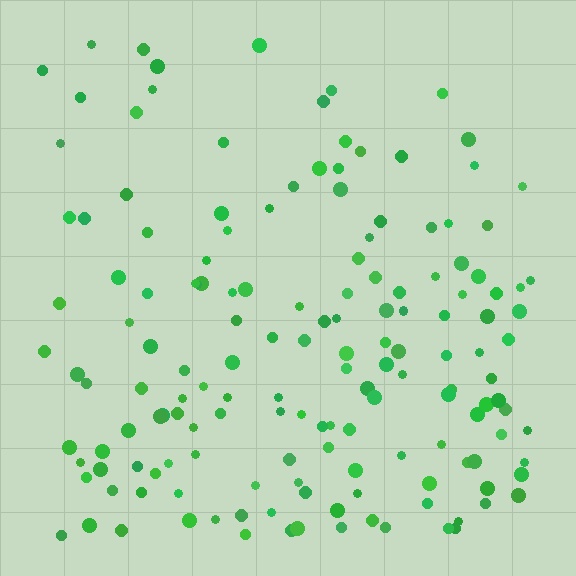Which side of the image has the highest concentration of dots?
The bottom.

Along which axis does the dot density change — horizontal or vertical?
Vertical.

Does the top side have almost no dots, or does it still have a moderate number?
Still a moderate number, just noticeably fewer than the bottom.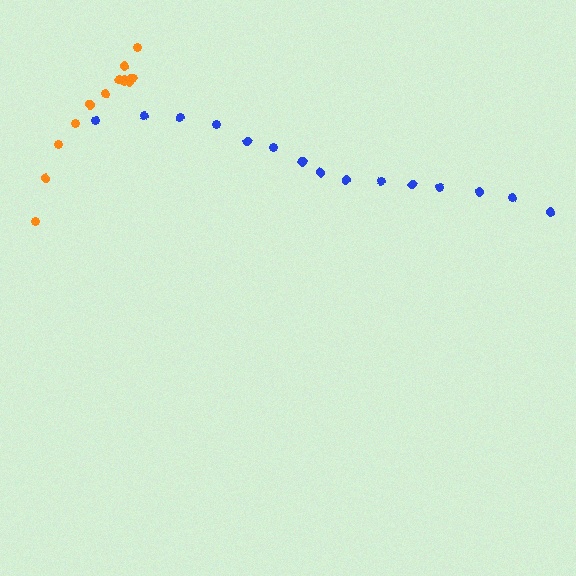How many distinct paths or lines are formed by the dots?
There are 2 distinct paths.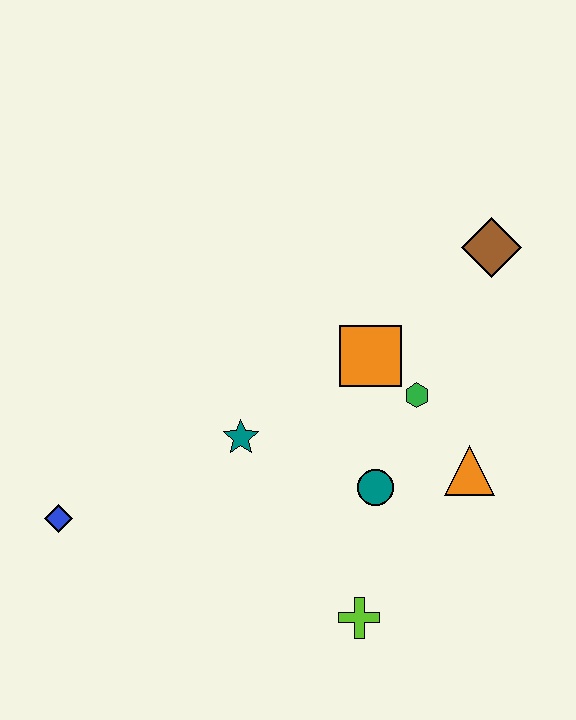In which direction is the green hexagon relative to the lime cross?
The green hexagon is above the lime cross.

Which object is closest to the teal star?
The teal circle is closest to the teal star.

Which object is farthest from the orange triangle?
The blue diamond is farthest from the orange triangle.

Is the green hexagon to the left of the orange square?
No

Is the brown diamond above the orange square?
Yes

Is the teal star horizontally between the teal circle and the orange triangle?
No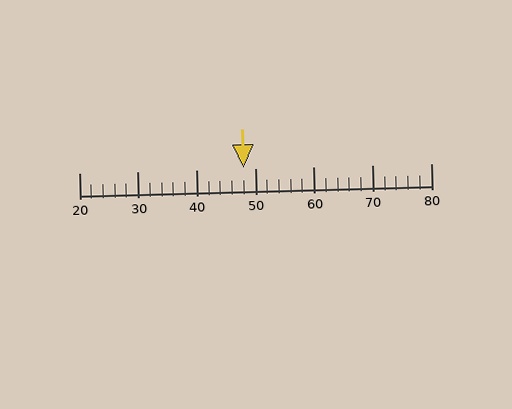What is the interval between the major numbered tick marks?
The major tick marks are spaced 10 units apart.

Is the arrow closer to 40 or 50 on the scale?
The arrow is closer to 50.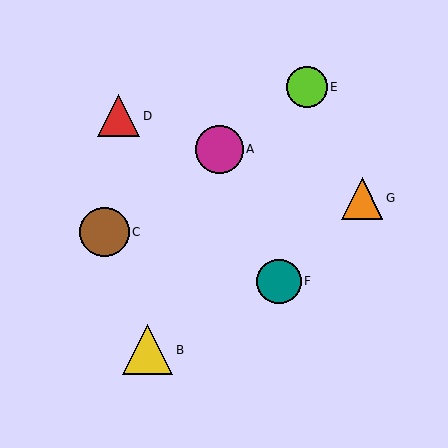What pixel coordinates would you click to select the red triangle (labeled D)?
Click at (119, 116) to select the red triangle D.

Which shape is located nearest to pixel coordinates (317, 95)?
The lime circle (labeled E) at (307, 87) is nearest to that location.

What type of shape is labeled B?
Shape B is a yellow triangle.